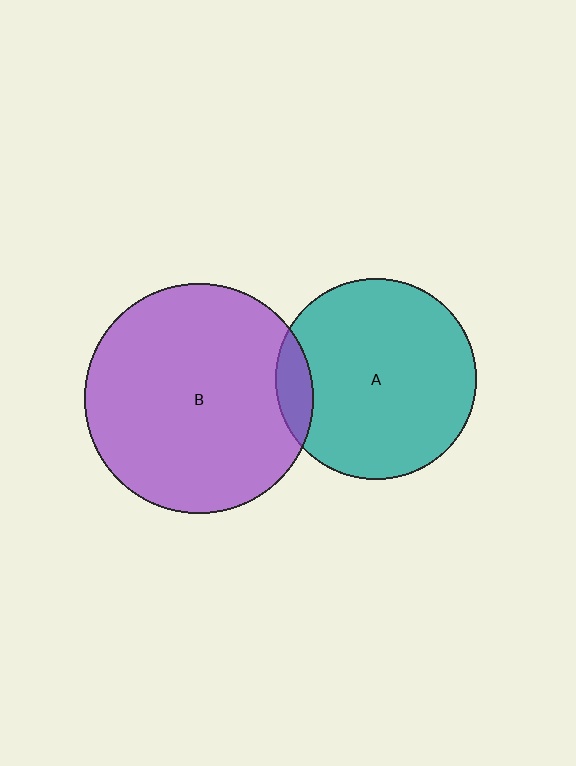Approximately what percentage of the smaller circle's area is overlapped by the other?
Approximately 10%.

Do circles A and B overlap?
Yes.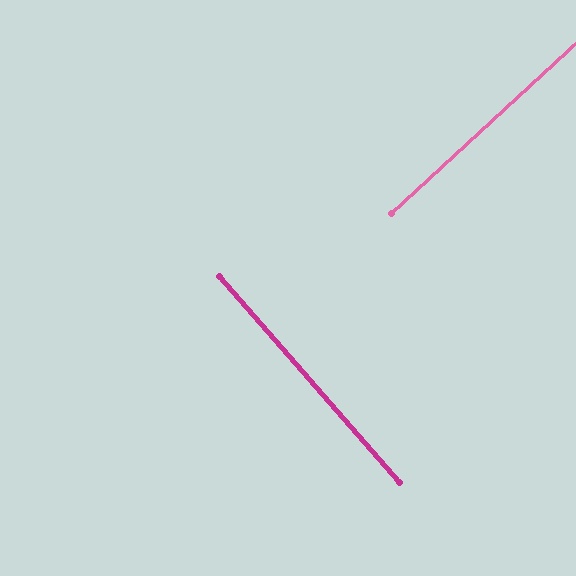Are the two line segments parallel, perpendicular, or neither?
Perpendicular — they meet at approximately 89°.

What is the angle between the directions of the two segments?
Approximately 89 degrees.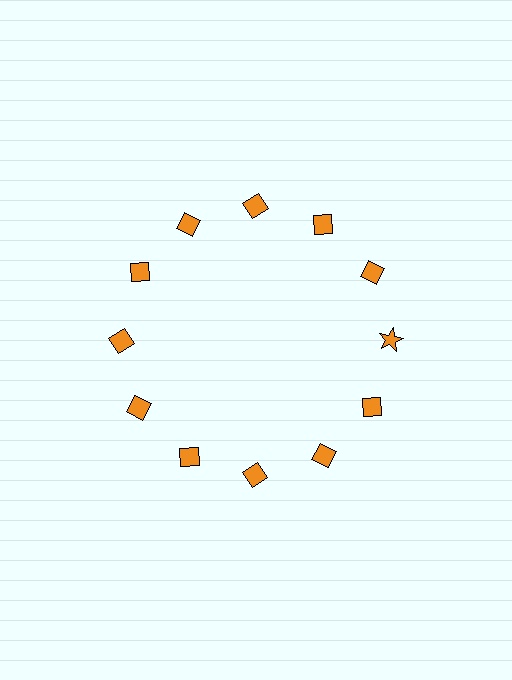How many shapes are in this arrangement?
There are 12 shapes arranged in a ring pattern.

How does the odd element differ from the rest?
It has a different shape: star instead of diamond.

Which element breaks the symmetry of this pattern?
The orange star at roughly the 3 o'clock position breaks the symmetry. All other shapes are orange diamonds.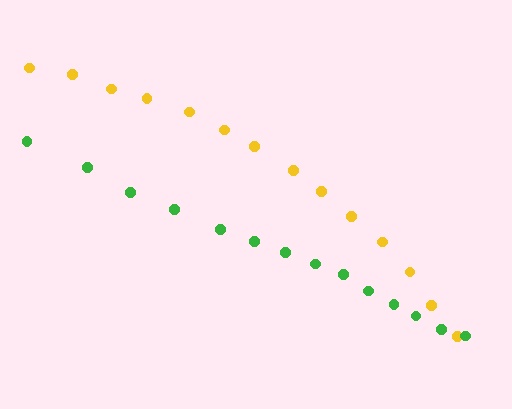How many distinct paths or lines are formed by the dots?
There are 2 distinct paths.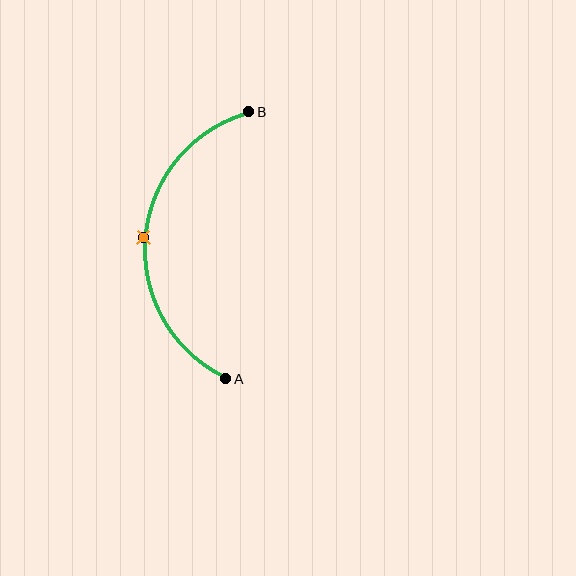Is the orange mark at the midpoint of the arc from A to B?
Yes. The orange mark lies on the arc at equal arc-length from both A and B — it is the arc midpoint.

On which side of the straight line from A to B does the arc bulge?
The arc bulges to the left of the straight line connecting A and B.